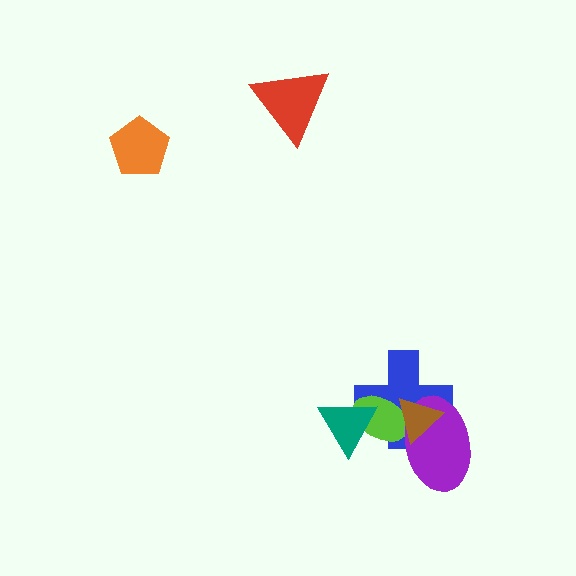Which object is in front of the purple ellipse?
The brown triangle is in front of the purple ellipse.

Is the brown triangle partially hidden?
No, no other shape covers it.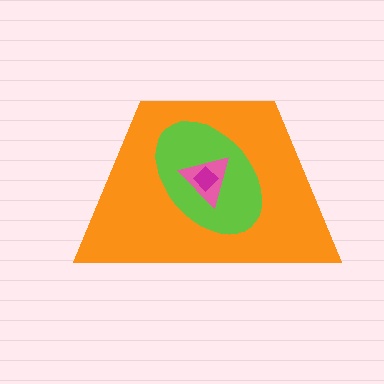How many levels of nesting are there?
4.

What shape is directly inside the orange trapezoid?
The lime ellipse.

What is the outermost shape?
The orange trapezoid.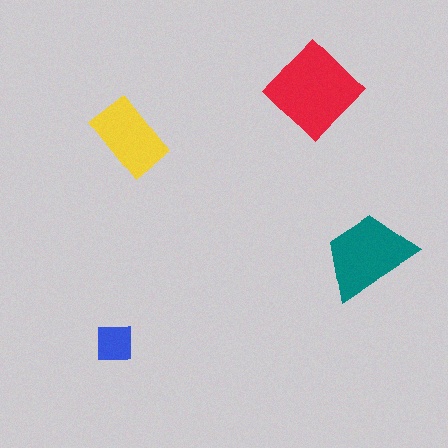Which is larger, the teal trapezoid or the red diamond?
The red diamond.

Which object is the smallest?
The blue square.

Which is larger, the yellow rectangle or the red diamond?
The red diamond.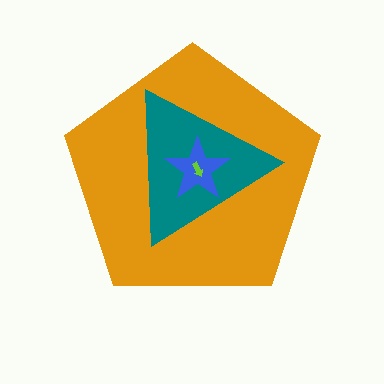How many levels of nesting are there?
4.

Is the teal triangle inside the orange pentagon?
Yes.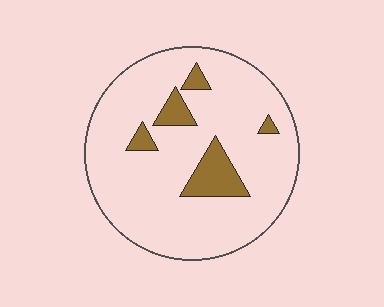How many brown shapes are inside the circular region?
5.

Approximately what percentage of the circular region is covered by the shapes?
Approximately 10%.